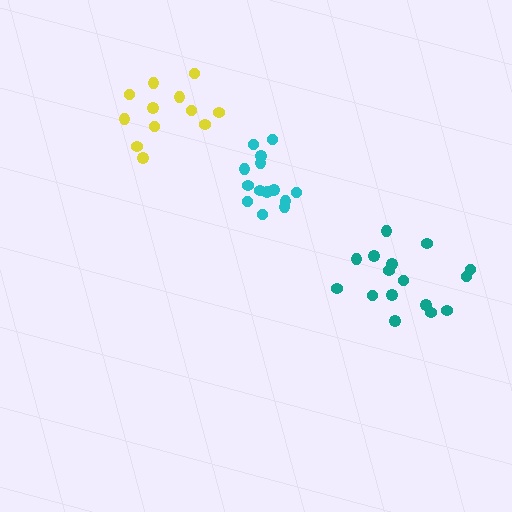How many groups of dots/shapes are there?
There are 3 groups.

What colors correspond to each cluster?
The clusters are colored: yellow, teal, cyan.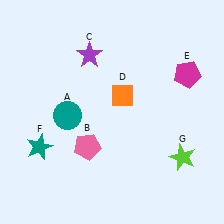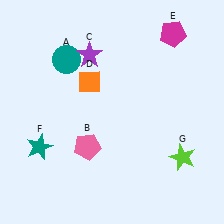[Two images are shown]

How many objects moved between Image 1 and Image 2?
3 objects moved between the two images.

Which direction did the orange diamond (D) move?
The orange diamond (D) moved left.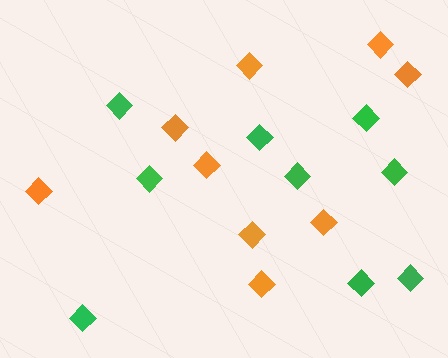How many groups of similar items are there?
There are 2 groups: one group of orange diamonds (9) and one group of green diamonds (9).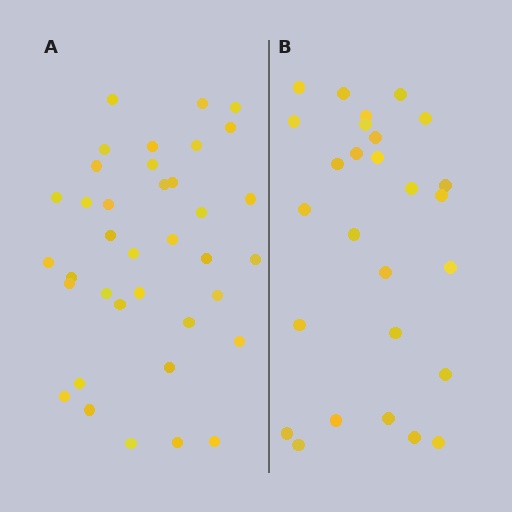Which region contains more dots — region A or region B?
Region A (the left region) has more dots.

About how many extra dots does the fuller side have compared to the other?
Region A has roughly 10 or so more dots than region B.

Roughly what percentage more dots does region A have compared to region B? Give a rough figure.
About 35% more.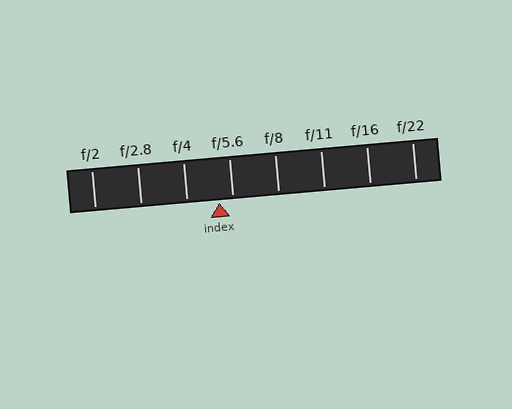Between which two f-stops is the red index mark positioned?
The index mark is between f/4 and f/5.6.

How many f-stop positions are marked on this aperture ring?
There are 8 f-stop positions marked.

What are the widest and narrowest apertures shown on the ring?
The widest aperture shown is f/2 and the narrowest is f/22.